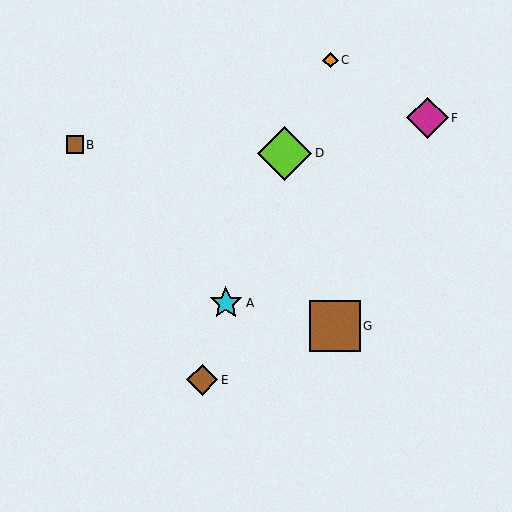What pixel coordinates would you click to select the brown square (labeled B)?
Click at (75, 145) to select the brown square B.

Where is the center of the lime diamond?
The center of the lime diamond is at (284, 153).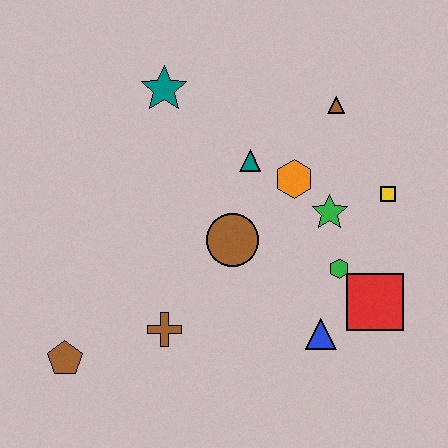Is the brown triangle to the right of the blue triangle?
Yes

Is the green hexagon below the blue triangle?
No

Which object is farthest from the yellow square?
The brown pentagon is farthest from the yellow square.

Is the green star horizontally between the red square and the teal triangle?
Yes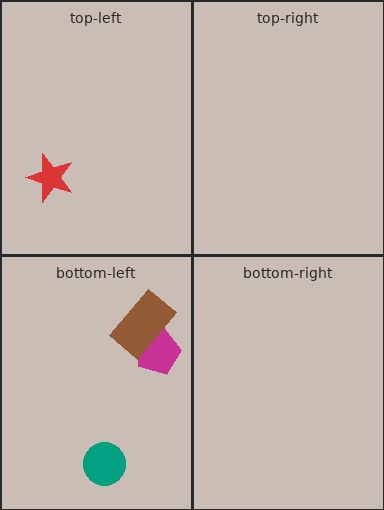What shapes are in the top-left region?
The red star.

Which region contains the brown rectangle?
The bottom-left region.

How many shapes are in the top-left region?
1.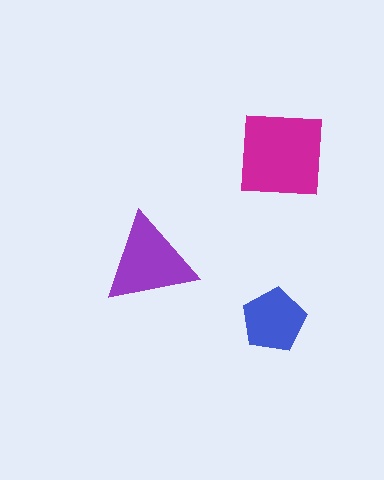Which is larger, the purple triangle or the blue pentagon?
The purple triangle.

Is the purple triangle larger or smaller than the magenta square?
Smaller.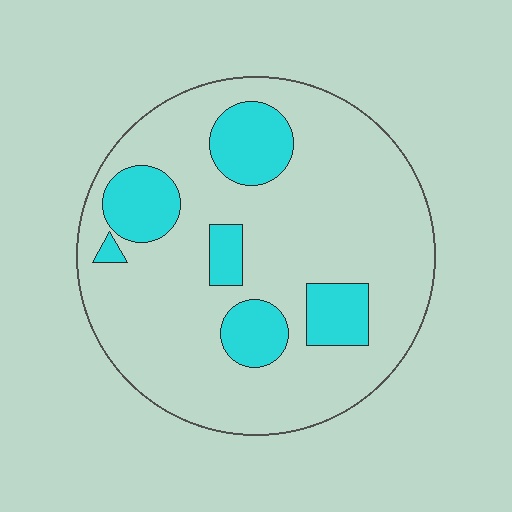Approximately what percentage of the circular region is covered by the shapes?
Approximately 20%.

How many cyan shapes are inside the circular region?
6.